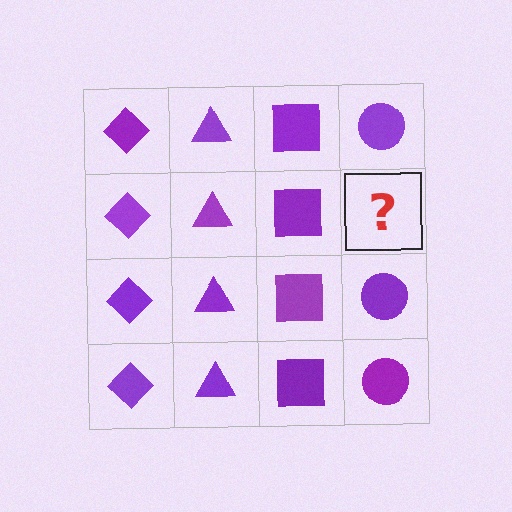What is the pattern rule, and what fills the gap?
The rule is that each column has a consistent shape. The gap should be filled with a purple circle.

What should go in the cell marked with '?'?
The missing cell should contain a purple circle.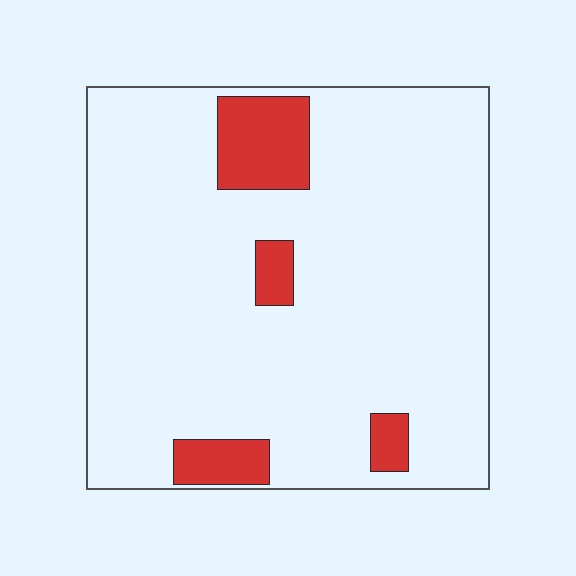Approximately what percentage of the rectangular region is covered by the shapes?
Approximately 10%.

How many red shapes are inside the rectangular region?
4.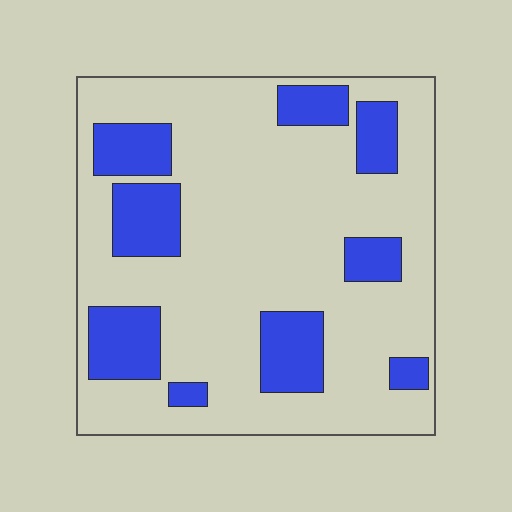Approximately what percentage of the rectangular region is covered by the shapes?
Approximately 25%.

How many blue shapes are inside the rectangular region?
9.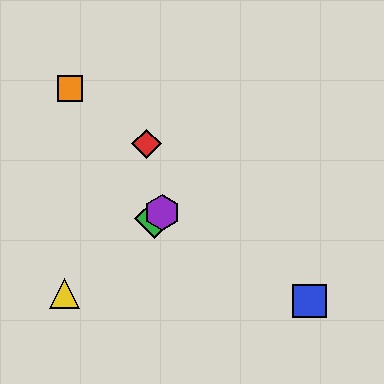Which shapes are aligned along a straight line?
The green diamond, the yellow triangle, the purple hexagon are aligned along a straight line.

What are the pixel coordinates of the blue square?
The blue square is at (310, 301).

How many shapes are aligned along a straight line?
3 shapes (the green diamond, the yellow triangle, the purple hexagon) are aligned along a straight line.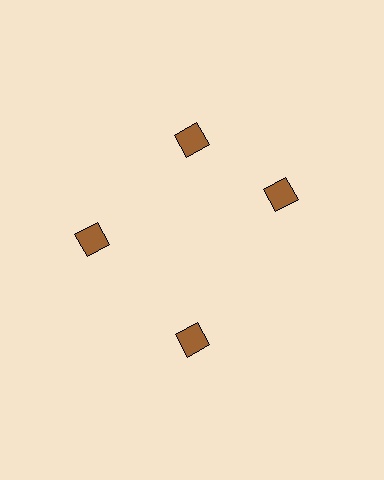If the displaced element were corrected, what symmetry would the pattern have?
It would have 4-fold rotational symmetry — the pattern would map onto itself every 90 degrees.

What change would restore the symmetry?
The symmetry would be restored by rotating it back into even spacing with its neighbors so that all 4 diamonds sit at equal angles and equal distance from the center.